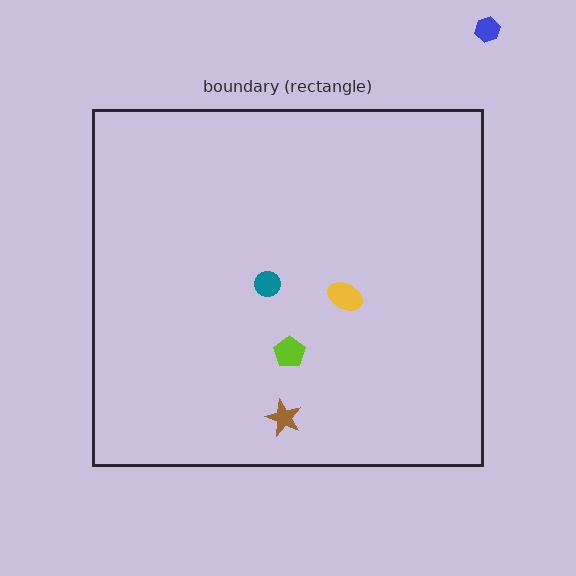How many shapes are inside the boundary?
4 inside, 1 outside.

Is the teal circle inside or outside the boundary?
Inside.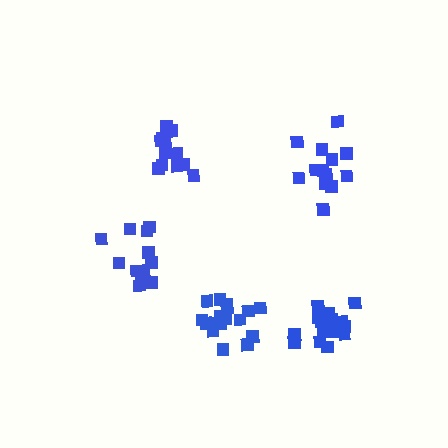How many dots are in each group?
Group 1: 12 dots, Group 2: 14 dots, Group 3: 12 dots, Group 4: 17 dots, Group 5: 17 dots (72 total).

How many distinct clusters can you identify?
There are 5 distinct clusters.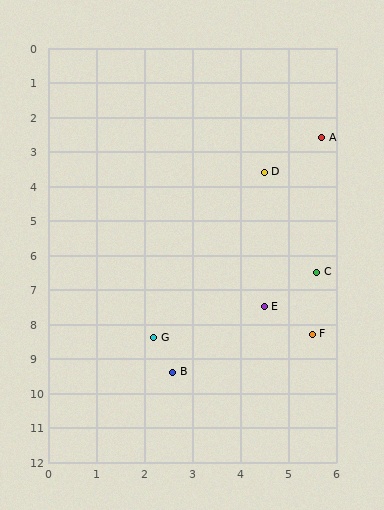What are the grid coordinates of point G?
Point G is at approximately (2.2, 8.4).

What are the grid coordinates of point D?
Point D is at approximately (4.5, 3.6).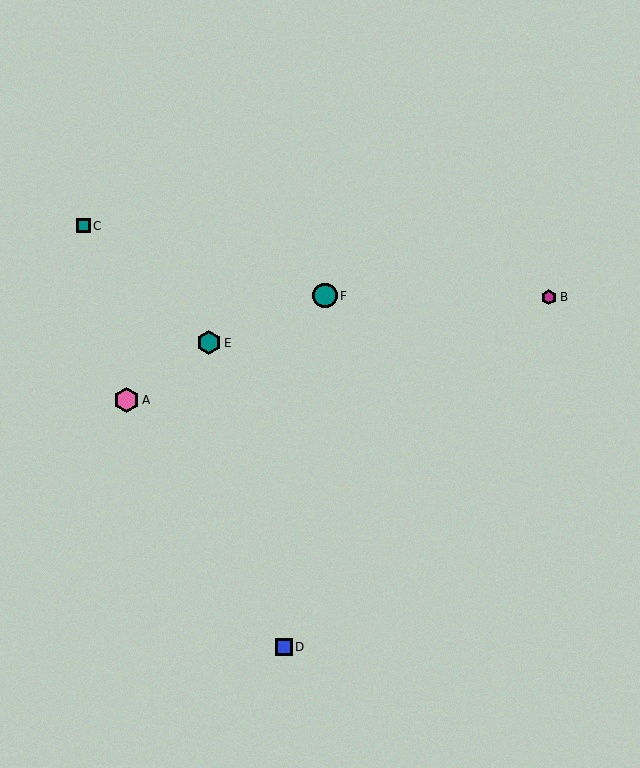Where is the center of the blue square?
The center of the blue square is at (284, 647).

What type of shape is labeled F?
Shape F is a teal circle.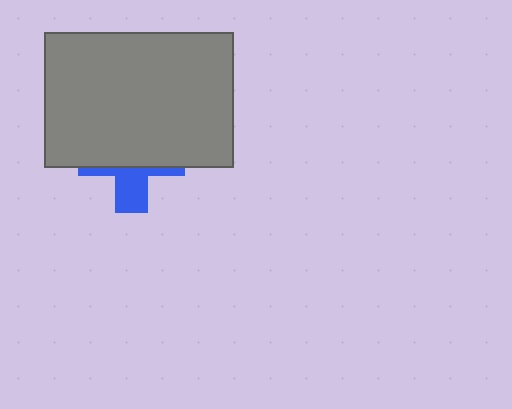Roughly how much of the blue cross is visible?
A small part of it is visible (roughly 36%).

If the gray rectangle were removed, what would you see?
You would see the complete blue cross.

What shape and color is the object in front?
The object in front is a gray rectangle.